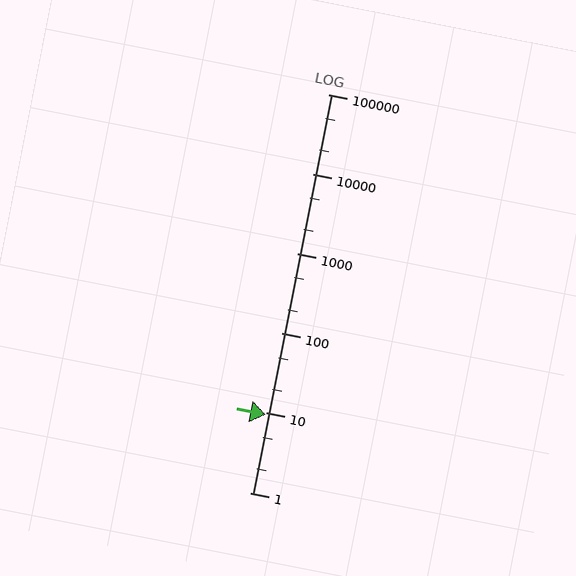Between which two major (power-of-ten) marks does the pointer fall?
The pointer is between 1 and 10.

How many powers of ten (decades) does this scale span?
The scale spans 5 decades, from 1 to 100000.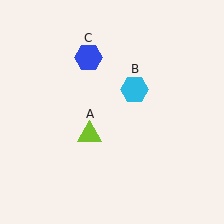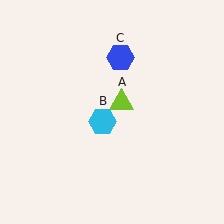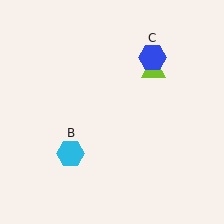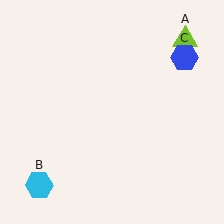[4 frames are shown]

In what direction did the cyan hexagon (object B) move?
The cyan hexagon (object B) moved down and to the left.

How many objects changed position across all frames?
3 objects changed position: lime triangle (object A), cyan hexagon (object B), blue hexagon (object C).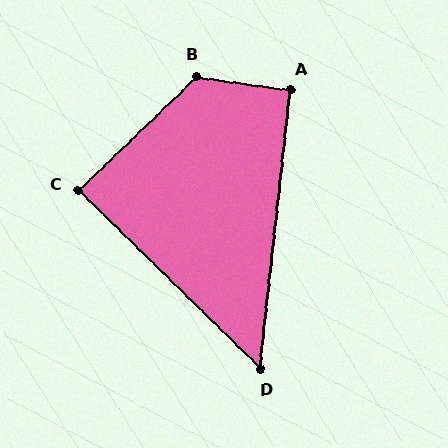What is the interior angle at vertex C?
Approximately 88 degrees (approximately right).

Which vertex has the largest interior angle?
B, at approximately 128 degrees.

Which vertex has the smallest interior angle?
D, at approximately 52 degrees.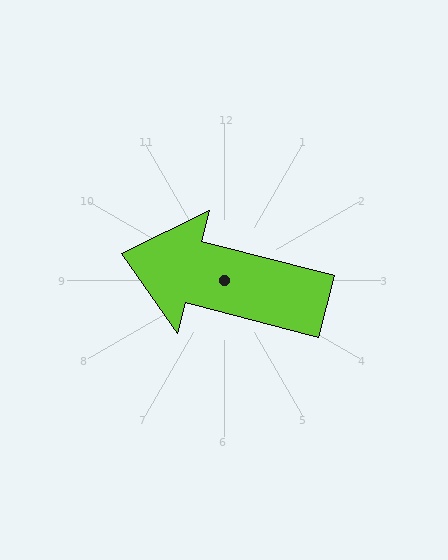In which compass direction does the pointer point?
West.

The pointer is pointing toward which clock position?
Roughly 9 o'clock.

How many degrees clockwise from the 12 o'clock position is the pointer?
Approximately 285 degrees.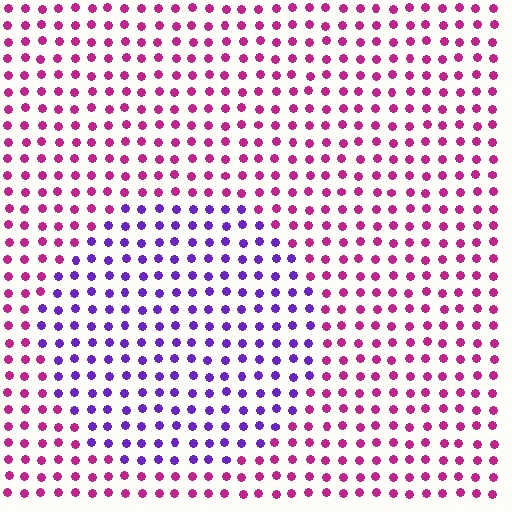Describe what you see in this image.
The image is filled with small magenta elements in a uniform arrangement. A circle-shaped region is visible where the elements are tinted to a slightly different hue, forming a subtle color boundary.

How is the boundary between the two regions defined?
The boundary is defined purely by a slight shift in hue (about 53 degrees). Spacing, size, and orientation are identical on both sides.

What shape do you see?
I see a circle.